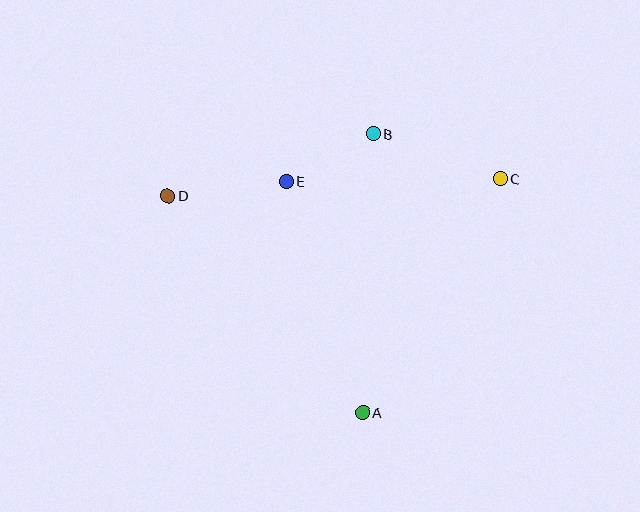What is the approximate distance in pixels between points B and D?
The distance between B and D is approximately 214 pixels.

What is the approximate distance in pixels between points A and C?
The distance between A and C is approximately 272 pixels.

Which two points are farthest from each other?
Points C and D are farthest from each other.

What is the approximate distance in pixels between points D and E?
The distance between D and E is approximately 119 pixels.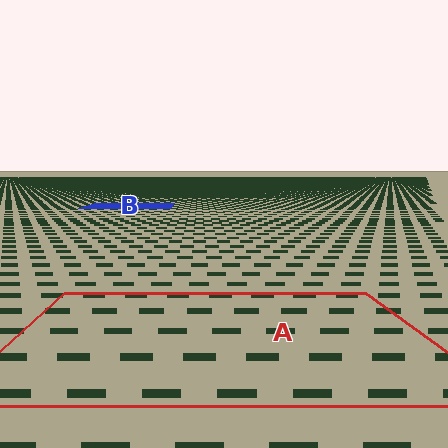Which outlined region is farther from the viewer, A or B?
Region B is farther from the viewer — the texture elements inside it appear smaller and more densely packed.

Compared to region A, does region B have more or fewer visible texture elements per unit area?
Region B has more texture elements per unit area — they are packed more densely because it is farther away.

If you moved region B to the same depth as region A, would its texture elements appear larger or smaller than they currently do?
They would appear larger. At a closer depth, the same texture elements are projected at a bigger on-screen size.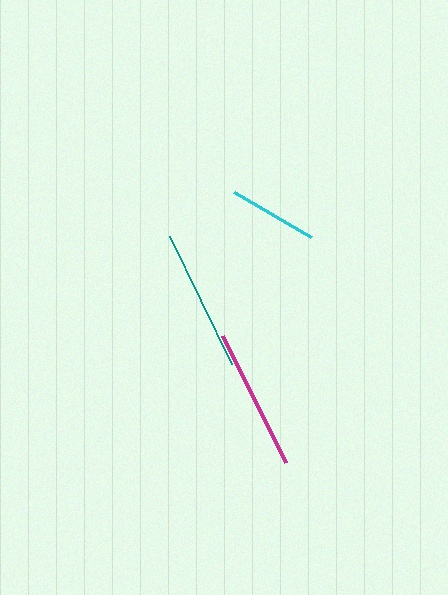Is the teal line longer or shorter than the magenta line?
The teal line is longer than the magenta line.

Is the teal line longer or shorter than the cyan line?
The teal line is longer than the cyan line.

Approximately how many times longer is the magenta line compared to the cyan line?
The magenta line is approximately 1.6 times the length of the cyan line.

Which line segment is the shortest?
The cyan line is the shortest at approximately 90 pixels.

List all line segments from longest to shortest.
From longest to shortest: teal, magenta, cyan.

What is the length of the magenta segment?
The magenta segment is approximately 141 pixels long.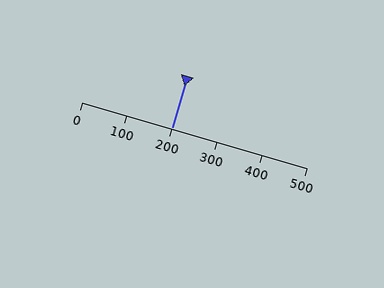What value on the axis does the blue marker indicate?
The marker indicates approximately 200.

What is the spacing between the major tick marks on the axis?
The major ticks are spaced 100 apart.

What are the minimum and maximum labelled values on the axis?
The axis runs from 0 to 500.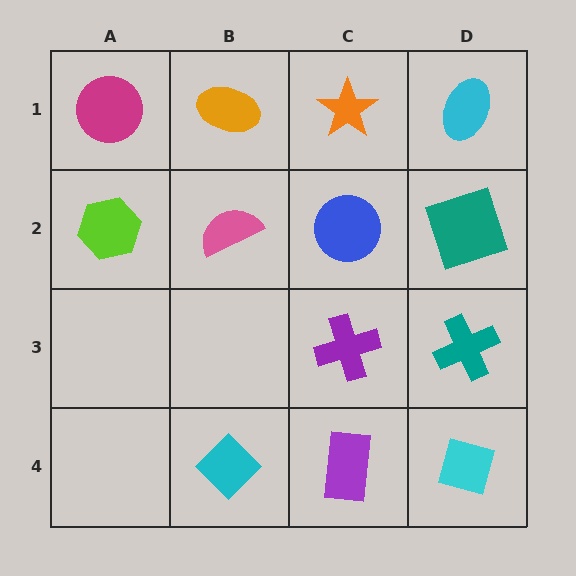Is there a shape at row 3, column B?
No, that cell is empty.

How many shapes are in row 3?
2 shapes.